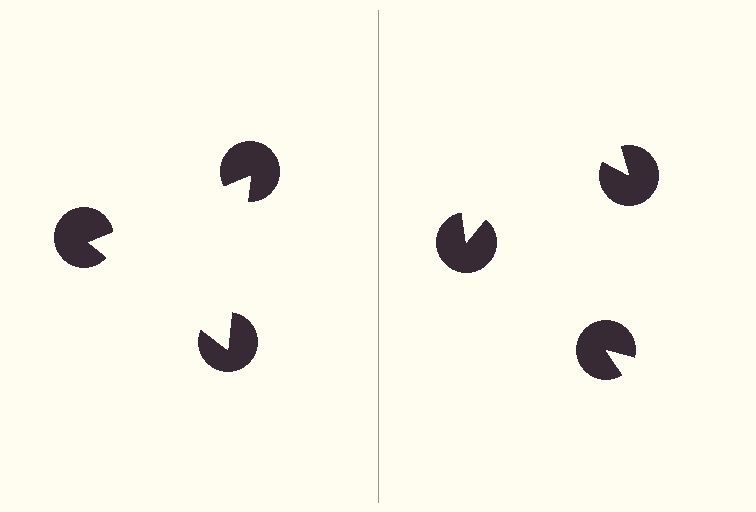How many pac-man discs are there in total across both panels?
6 — 3 on each side.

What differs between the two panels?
The pac-man discs are positioned identically on both sides; only the wedge orientations differ. On the left they align to a triangle; on the right they are misaligned.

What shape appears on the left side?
An illusory triangle.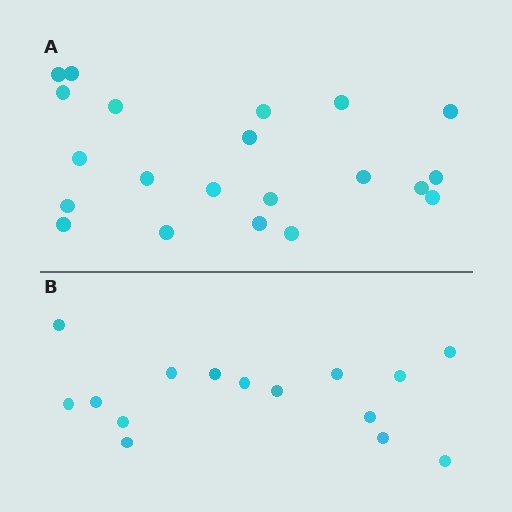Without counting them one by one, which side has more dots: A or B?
Region A (the top region) has more dots.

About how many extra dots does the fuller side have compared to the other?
Region A has about 6 more dots than region B.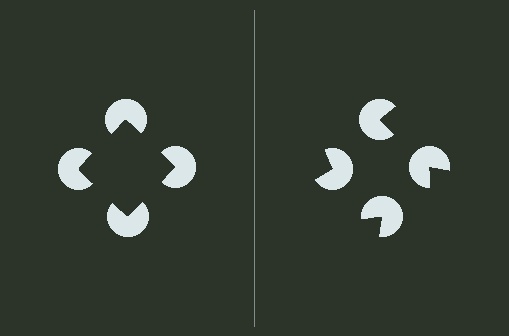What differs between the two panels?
The pac-man discs are positioned identically on both sides; only the wedge orientations differ. On the left they align to a square; on the right they are misaligned.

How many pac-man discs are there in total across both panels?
8 — 4 on each side.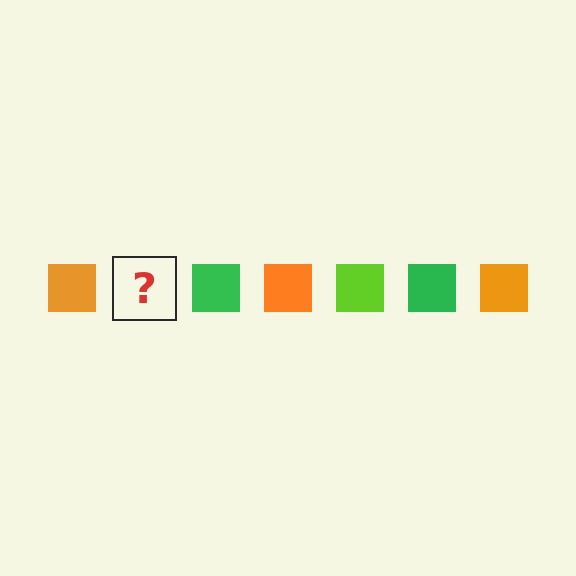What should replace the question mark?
The question mark should be replaced with a lime square.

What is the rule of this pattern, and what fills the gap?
The rule is that the pattern cycles through orange, lime, green squares. The gap should be filled with a lime square.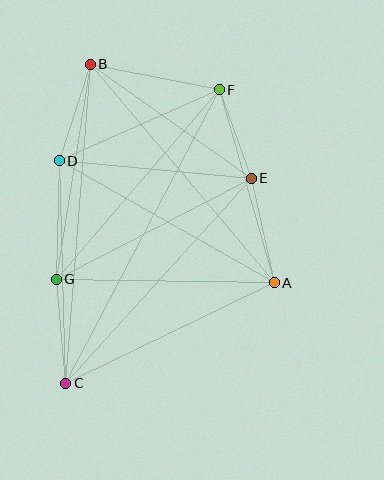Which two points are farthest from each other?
Points C and F are farthest from each other.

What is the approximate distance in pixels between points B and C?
The distance between B and C is approximately 320 pixels.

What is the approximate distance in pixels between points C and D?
The distance between C and D is approximately 223 pixels.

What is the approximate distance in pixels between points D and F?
The distance between D and F is approximately 175 pixels.